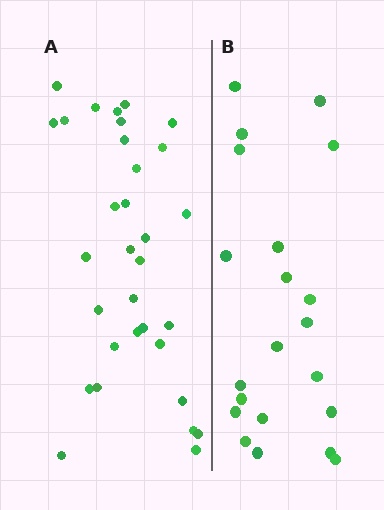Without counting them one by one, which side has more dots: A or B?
Region A (the left region) has more dots.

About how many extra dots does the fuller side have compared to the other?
Region A has roughly 12 or so more dots than region B.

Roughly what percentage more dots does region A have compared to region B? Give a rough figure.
About 50% more.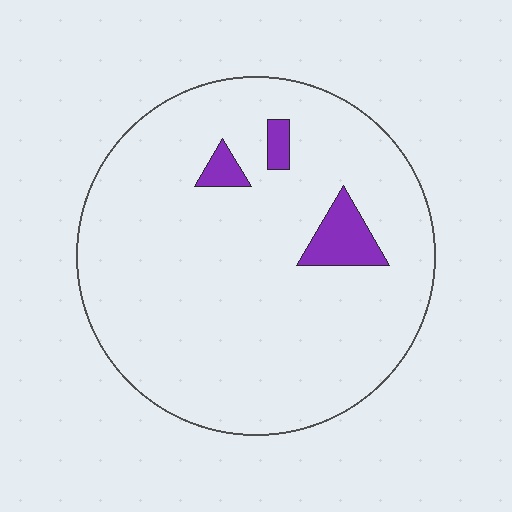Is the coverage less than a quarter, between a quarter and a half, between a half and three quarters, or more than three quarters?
Less than a quarter.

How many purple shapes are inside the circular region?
3.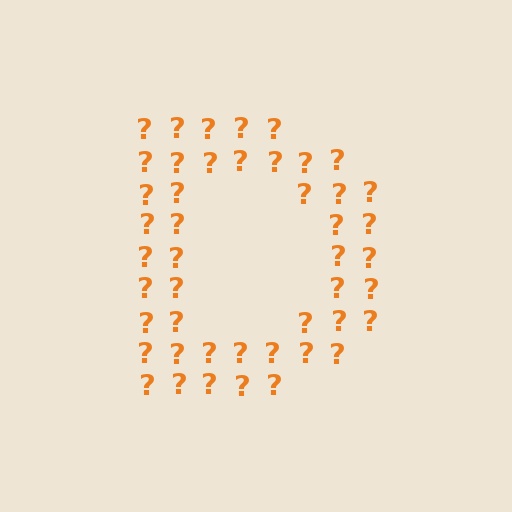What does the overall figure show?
The overall figure shows the letter D.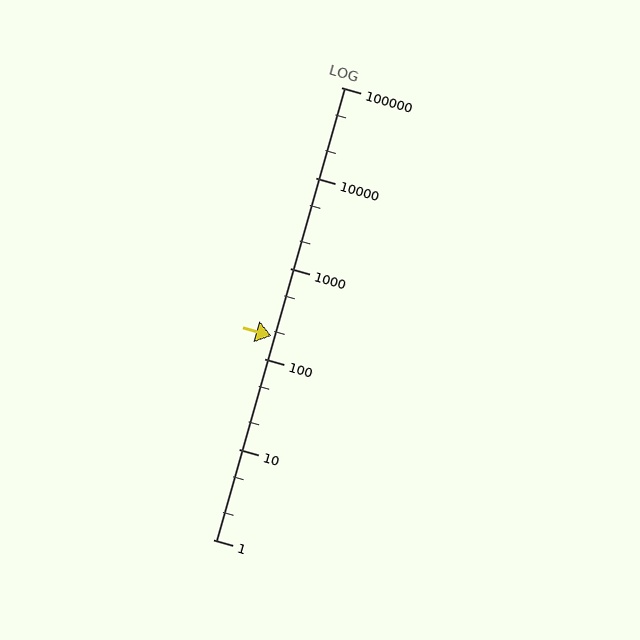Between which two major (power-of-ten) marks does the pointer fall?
The pointer is between 100 and 1000.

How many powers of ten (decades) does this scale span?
The scale spans 5 decades, from 1 to 100000.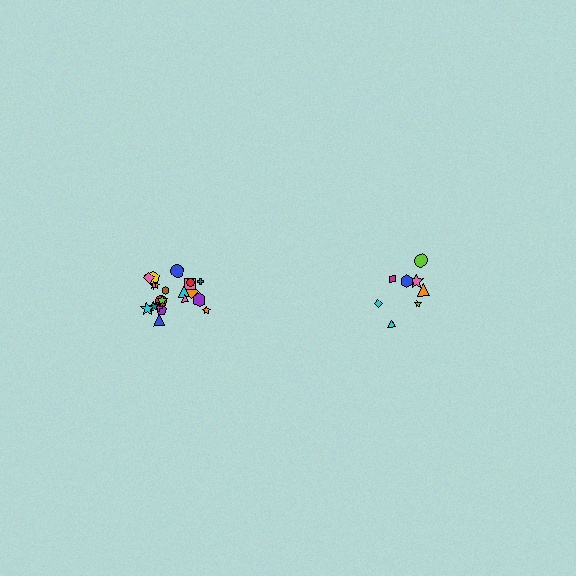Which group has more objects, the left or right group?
The left group.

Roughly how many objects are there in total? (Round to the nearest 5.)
Roughly 30 objects in total.